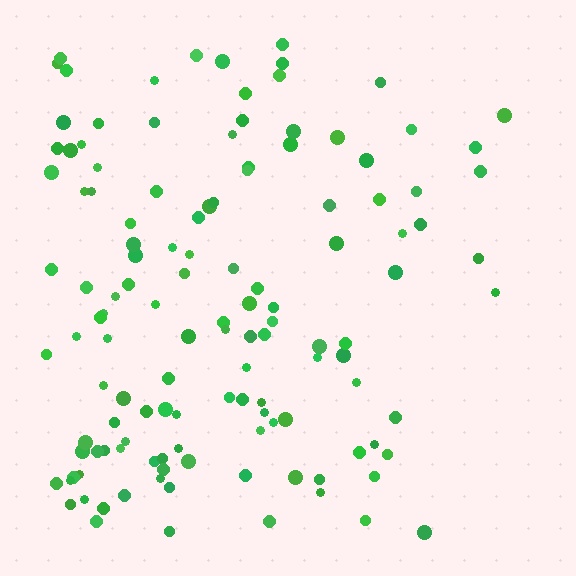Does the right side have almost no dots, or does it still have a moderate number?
Still a moderate number, just noticeably fewer than the left.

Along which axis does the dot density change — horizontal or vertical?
Horizontal.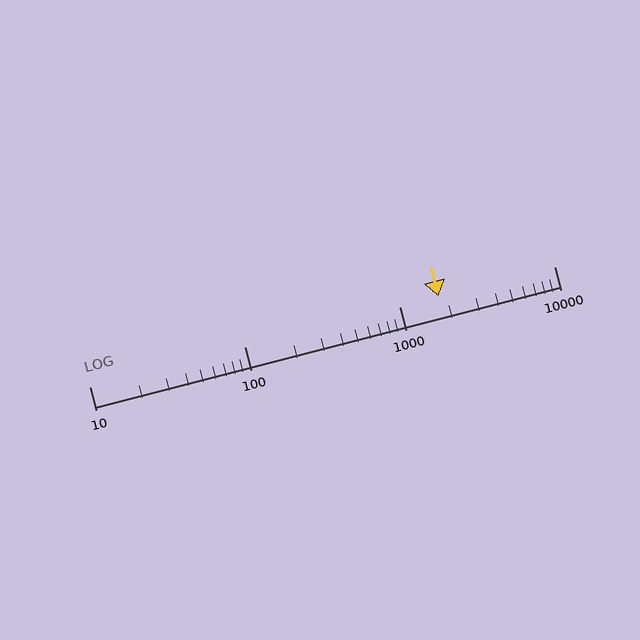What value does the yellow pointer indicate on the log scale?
The pointer indicates approximately 1800.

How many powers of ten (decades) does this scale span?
The scale spans 3 decades, from 10 to 10000.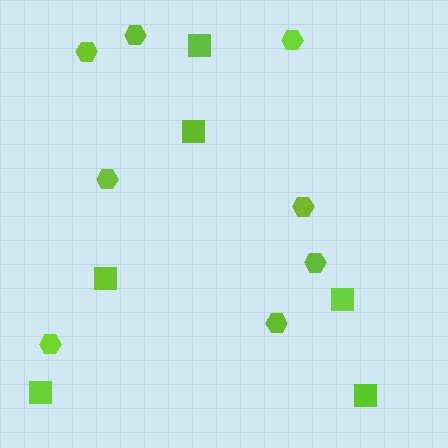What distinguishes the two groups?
There are 2 groups: one group of hexagons (8) and one group of squares (6).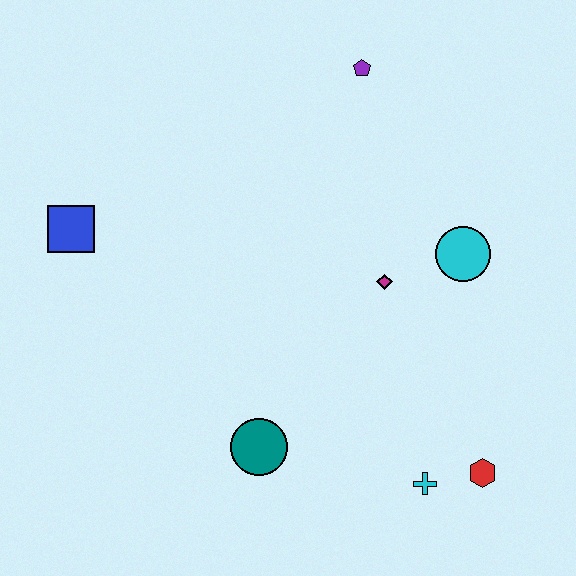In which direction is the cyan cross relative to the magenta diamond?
The cyan cross is below the magenta diamond.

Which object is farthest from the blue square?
The red hexagon is farthest from the blue square.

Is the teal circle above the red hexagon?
Yes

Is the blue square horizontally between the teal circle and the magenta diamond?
No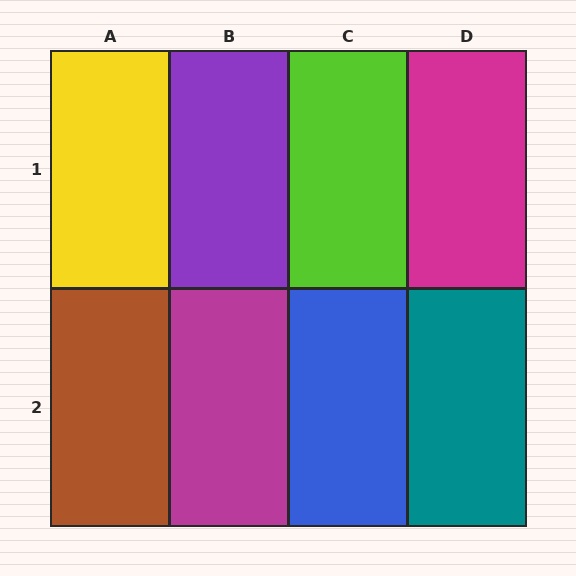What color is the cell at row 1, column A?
Yellow.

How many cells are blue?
1 cell is blue.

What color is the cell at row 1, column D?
Magenta.